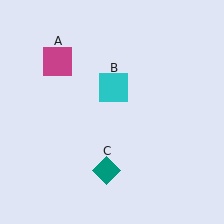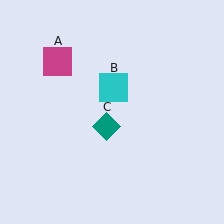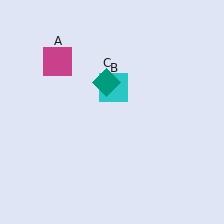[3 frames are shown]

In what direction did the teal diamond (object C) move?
The teal diamond (object C) moved up.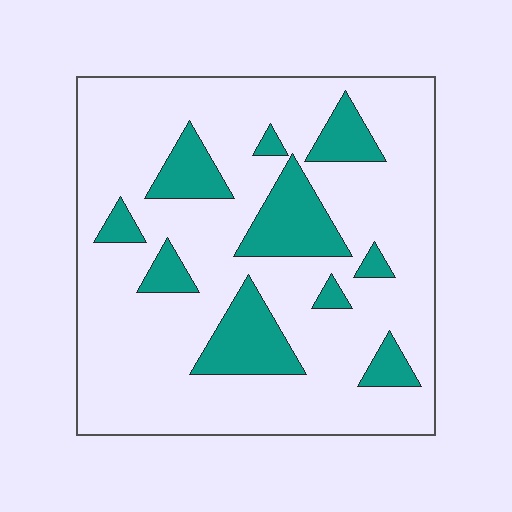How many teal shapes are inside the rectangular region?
10.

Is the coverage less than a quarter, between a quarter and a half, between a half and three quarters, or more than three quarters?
Less than a quarter.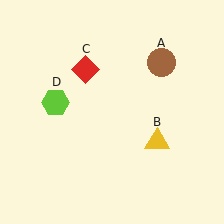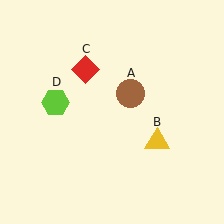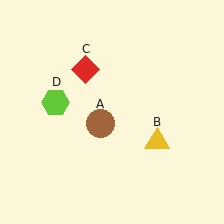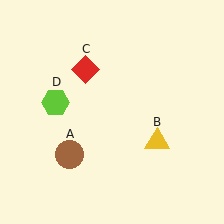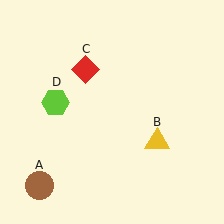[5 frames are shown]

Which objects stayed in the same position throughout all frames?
Yellow triangle (object B) and red diamond (object C) and lime hexagon (object D) remained stationary.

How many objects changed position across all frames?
1 object changed position: brown circle (object A).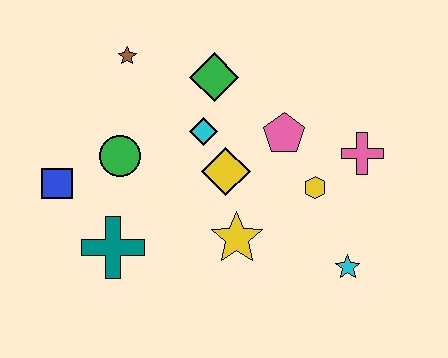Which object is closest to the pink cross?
The yellow hexagon is closest to the pink cross.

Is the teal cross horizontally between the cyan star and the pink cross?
No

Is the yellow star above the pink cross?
No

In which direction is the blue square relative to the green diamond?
The blue square is to the left of the green diamond.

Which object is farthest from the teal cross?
The pink cross is farthest from the teal cross.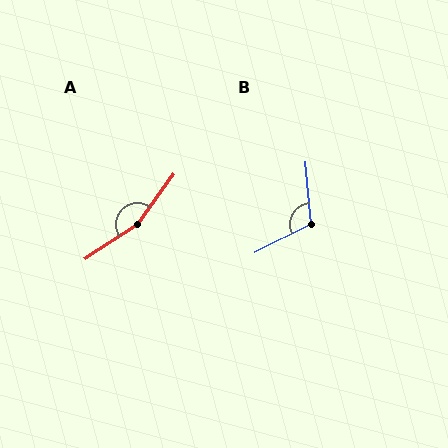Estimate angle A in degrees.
Approximately 159 degrees.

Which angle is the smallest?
B, at approximately 111 degrees.